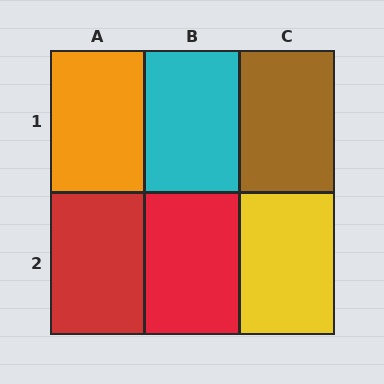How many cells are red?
2 cells are red.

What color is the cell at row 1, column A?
Orange.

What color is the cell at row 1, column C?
Brown.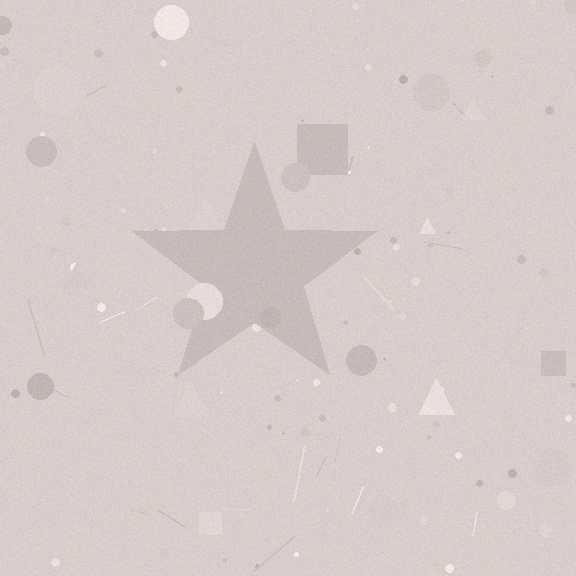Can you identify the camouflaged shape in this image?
The camouflaged shape is a star.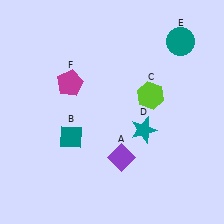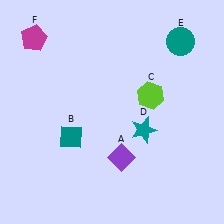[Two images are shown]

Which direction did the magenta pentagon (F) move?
The magenta pentagon (F) moved up.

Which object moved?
The magenta pentagon (F) moved up.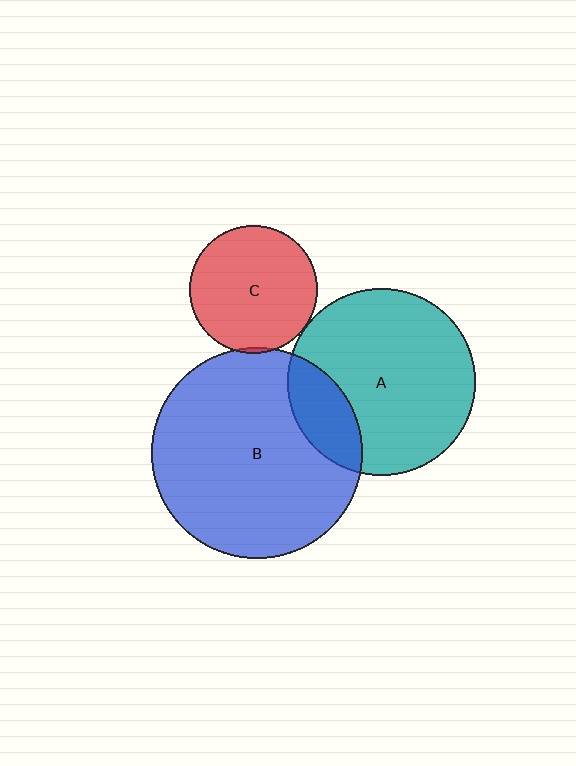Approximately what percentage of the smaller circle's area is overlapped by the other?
Approximately 5%.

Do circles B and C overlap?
Yes.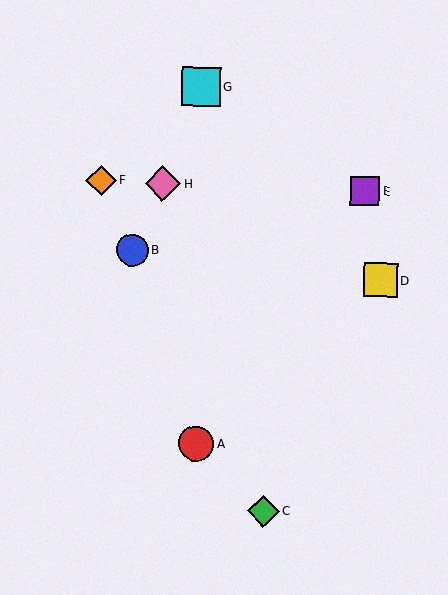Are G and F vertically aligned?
No, G is at x≈201 and F is at x≈101.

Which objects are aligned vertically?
Objects A, G are aligned vertically.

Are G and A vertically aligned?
Yes, both are at x≈201.